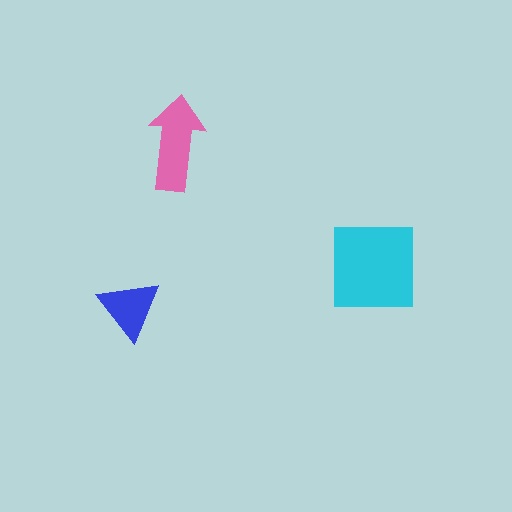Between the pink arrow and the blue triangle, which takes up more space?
The pink arrow.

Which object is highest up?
The pink arrow is topmost.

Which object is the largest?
The cyan square.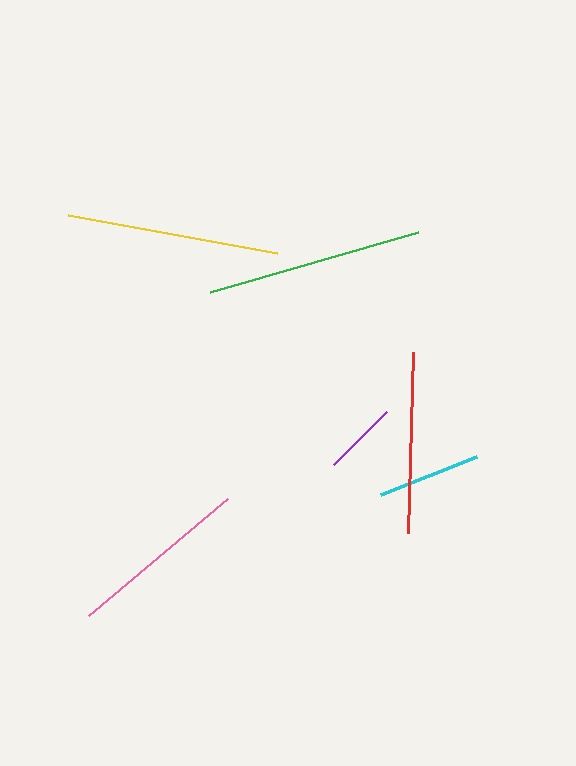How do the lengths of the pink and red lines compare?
The pink and red lines are approximately the same length.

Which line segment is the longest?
The green line is the longest at approximately 216 pixels.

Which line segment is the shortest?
The purple line is the shortest at approximately 74 pixels.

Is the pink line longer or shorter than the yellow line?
The yellow line is longer than the pink line.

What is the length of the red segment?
The red segment is approximately 181 pixels long.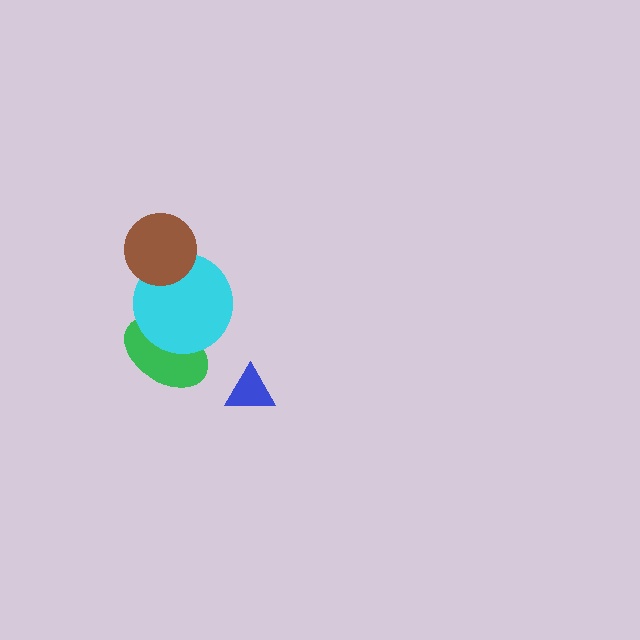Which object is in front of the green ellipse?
The cyan circle is in front of the green ellipse.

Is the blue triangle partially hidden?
No, no other shape covers it.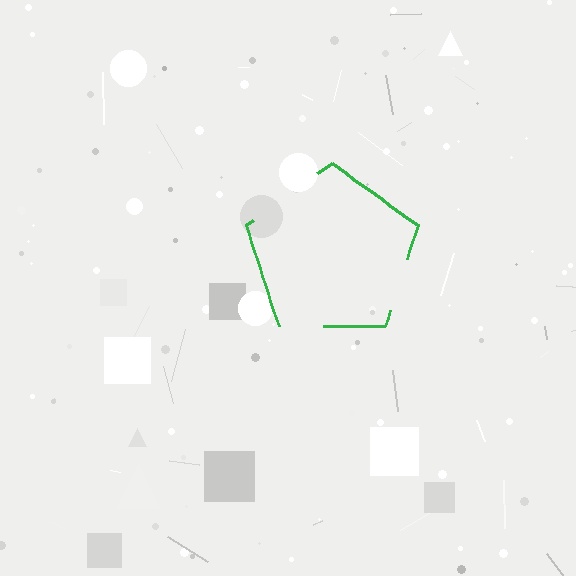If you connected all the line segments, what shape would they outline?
They would outline a pentagon.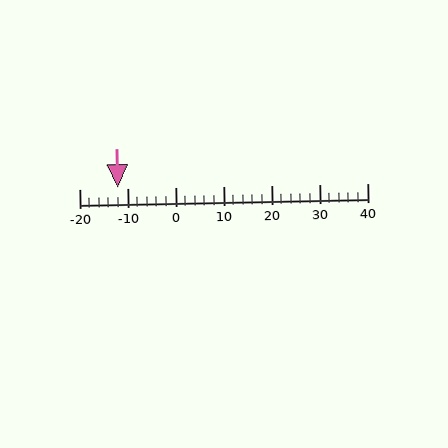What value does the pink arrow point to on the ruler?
The pink arrow points to approximately -12.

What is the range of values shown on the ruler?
The ruler shows values from -20 to 40.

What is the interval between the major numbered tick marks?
The major tick marks are spaced 10 units apart.